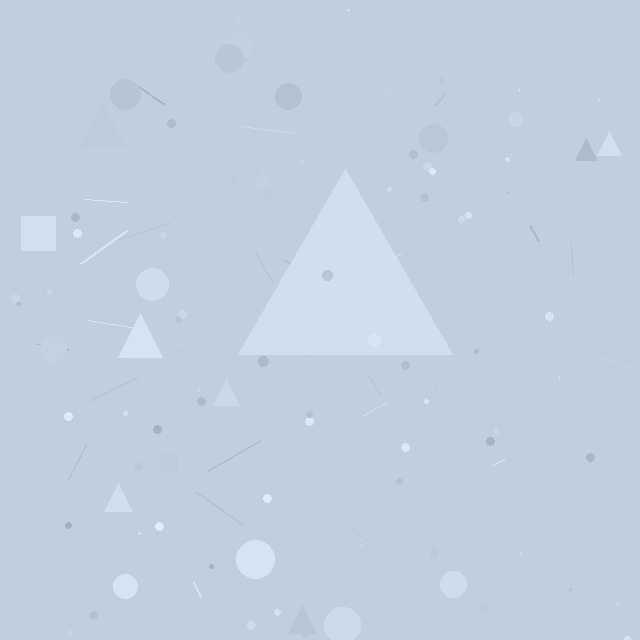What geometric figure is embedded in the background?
A triangle is embedded in the background.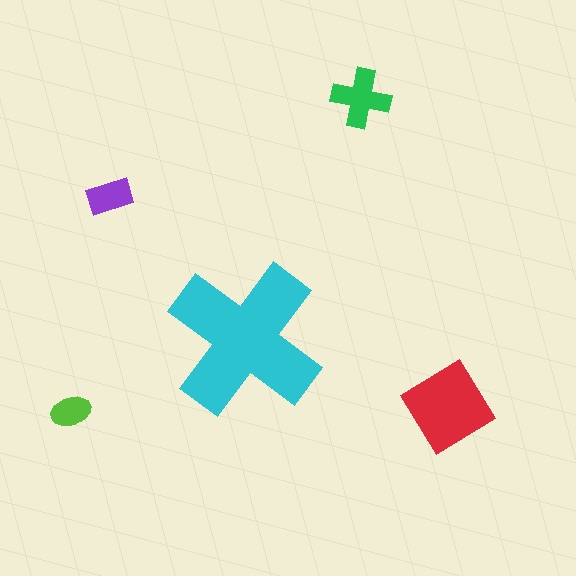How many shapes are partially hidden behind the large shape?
0 shapes are partially hidden.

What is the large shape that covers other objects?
A cyan cross.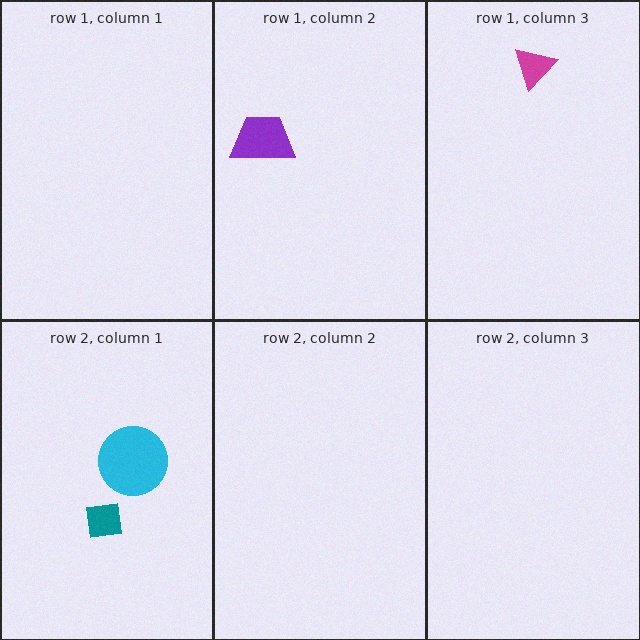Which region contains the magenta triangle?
The row 1, column 3 region.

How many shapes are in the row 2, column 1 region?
2.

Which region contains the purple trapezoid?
The row 1, column 2 region.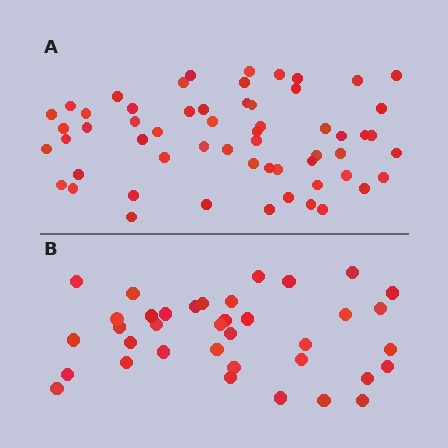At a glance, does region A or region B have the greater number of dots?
Region A (the top region) has more dots.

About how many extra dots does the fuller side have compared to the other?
Region A has approximately 20 more dots than region B.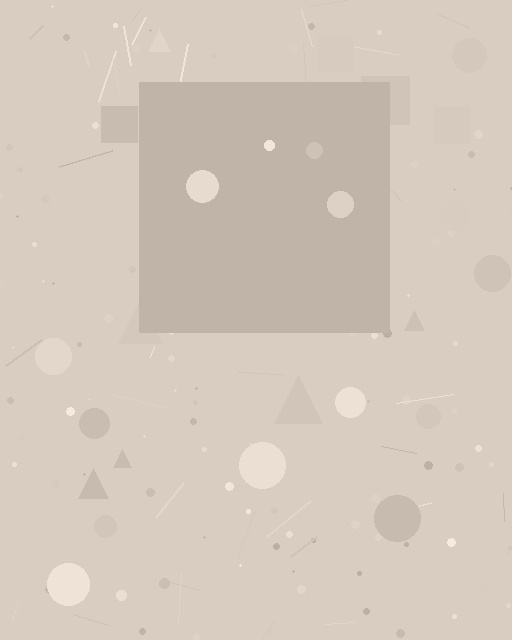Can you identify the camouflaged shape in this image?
The camouflaged shape is a square.